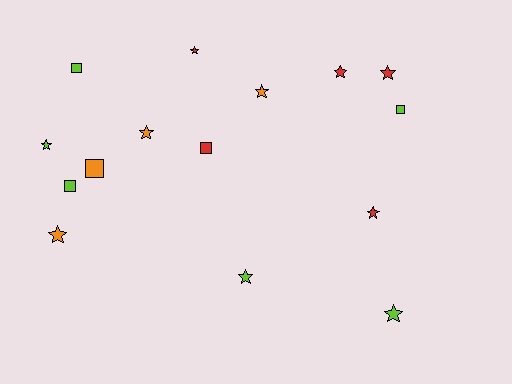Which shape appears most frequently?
Star, with 10 objects.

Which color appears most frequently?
Lime, with 6 objects.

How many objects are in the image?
There are 15 objects.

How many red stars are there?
There are 4 red stars.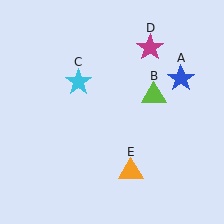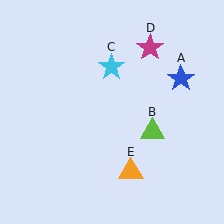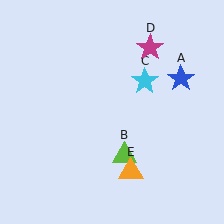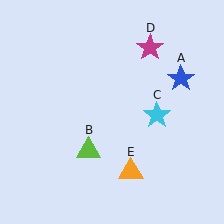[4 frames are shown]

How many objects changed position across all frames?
2 objects changed position: lime triangle (object B), cyan star (object C).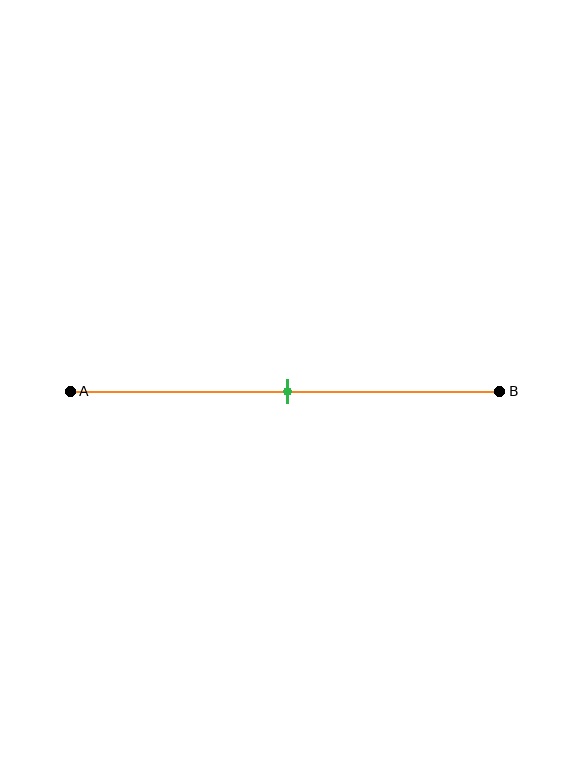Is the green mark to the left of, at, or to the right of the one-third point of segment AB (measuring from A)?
The green mark is to the right of the one-third point of segment AB.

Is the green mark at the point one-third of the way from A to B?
No, the mark is at about 50% from A, not at the 33% one-third point.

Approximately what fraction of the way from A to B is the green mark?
The green mark is approximately 50% of the way from A to B.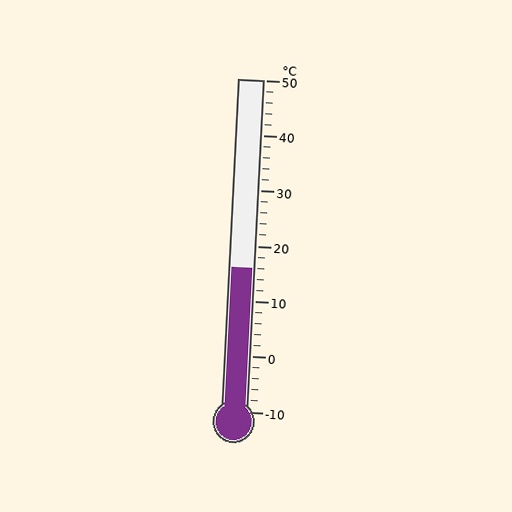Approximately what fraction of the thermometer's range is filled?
The thermometer is filled to approximately 45% of its range.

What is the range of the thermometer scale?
The thermometer scale ranges from -10°C to 50°C.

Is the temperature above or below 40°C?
The temperature is below 40°C.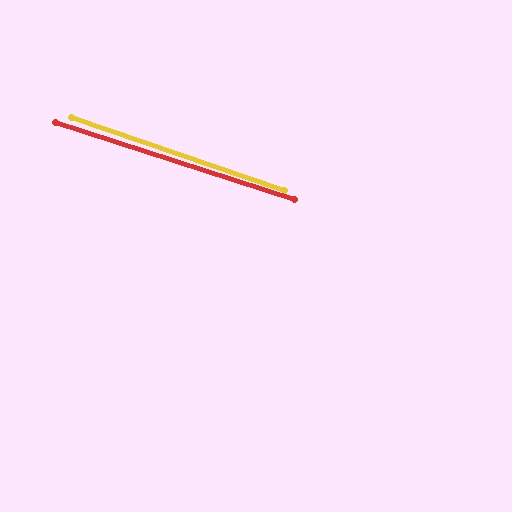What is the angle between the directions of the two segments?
Approximately 1 degree.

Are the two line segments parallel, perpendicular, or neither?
Parallel — their directions differ by only 1.0°.